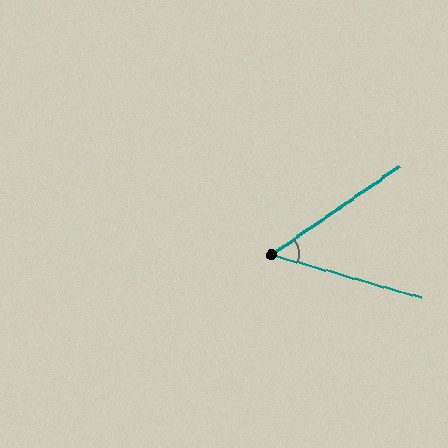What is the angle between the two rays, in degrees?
Approximately 51 degrees.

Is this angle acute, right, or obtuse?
It is acute.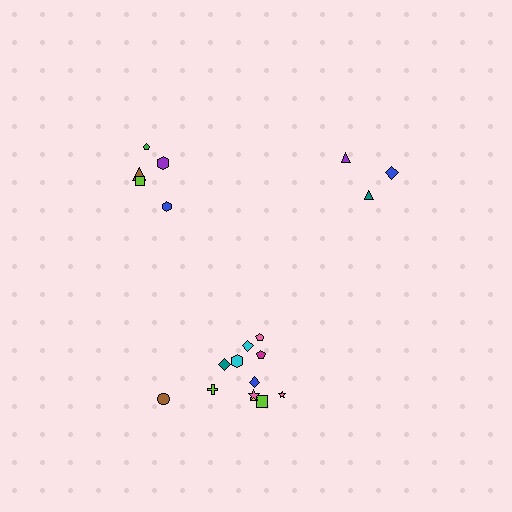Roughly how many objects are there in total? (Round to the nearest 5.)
Roughly 20 objects in total.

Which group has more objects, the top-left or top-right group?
The top-left group.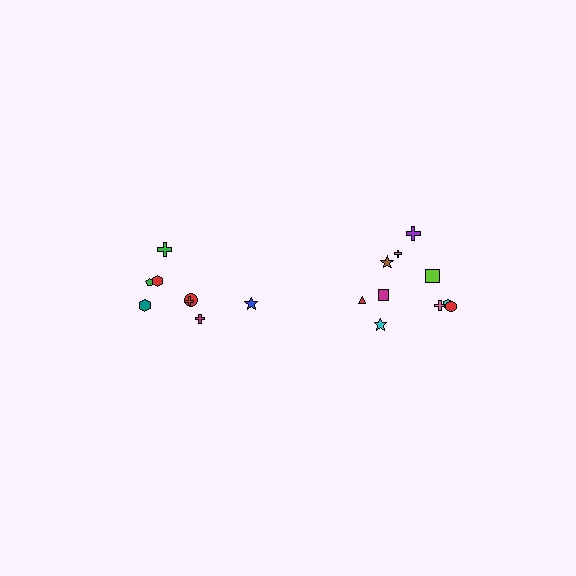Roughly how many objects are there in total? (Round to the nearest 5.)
Roughly 20 objects in total.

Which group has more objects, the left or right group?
The right group.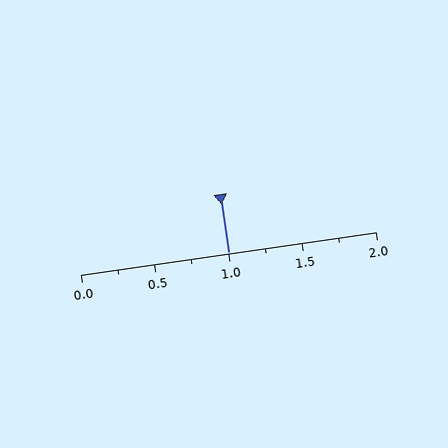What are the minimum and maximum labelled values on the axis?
The axis runs from 0.0 to 2.0.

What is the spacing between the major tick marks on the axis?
The major ticks are spaced 0.5 apart.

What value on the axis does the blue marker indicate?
The marker indicates approximately 1.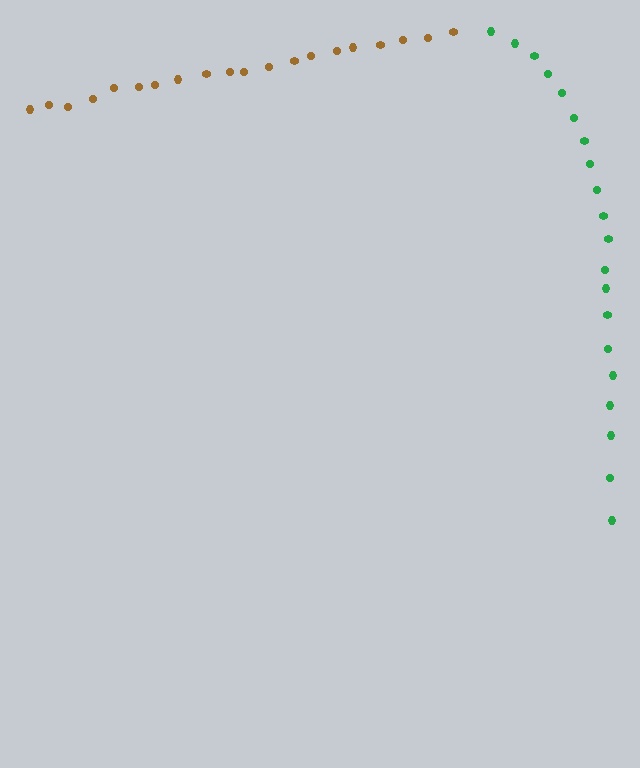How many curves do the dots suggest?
There are 2 distinct paths.